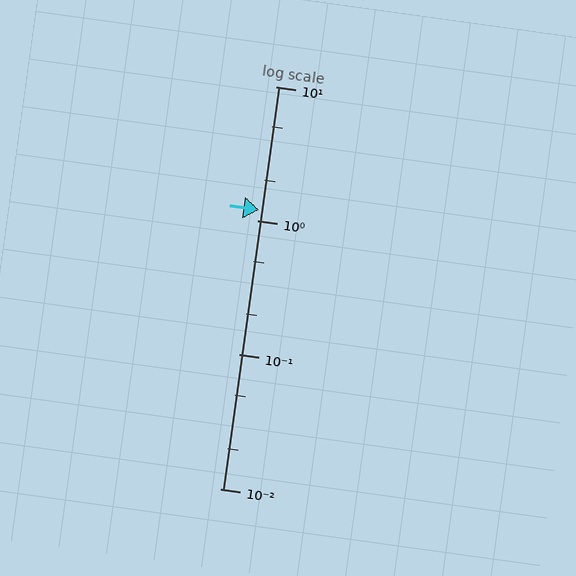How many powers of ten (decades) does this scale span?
The scale spans 3 decades, from 0.01 to 10.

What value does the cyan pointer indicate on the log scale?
The pointer indicates approximately 1.2.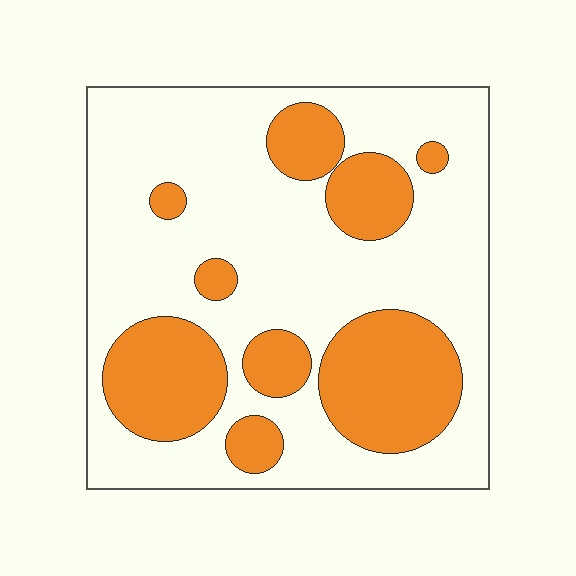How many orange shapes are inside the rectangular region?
9.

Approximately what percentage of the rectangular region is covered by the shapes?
Approximately 30%.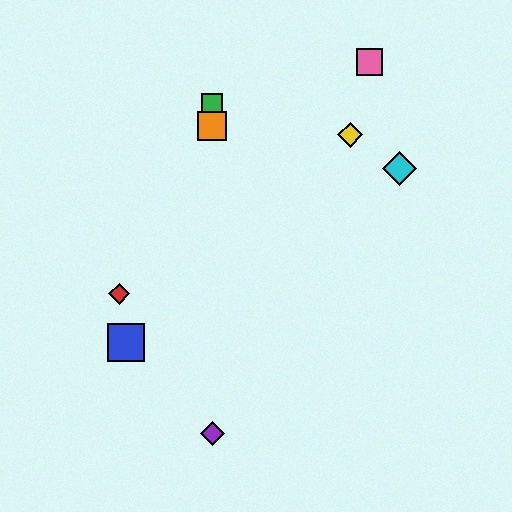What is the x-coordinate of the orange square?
The orange square is at x≈212.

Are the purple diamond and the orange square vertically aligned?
Yes, both are at x≈212.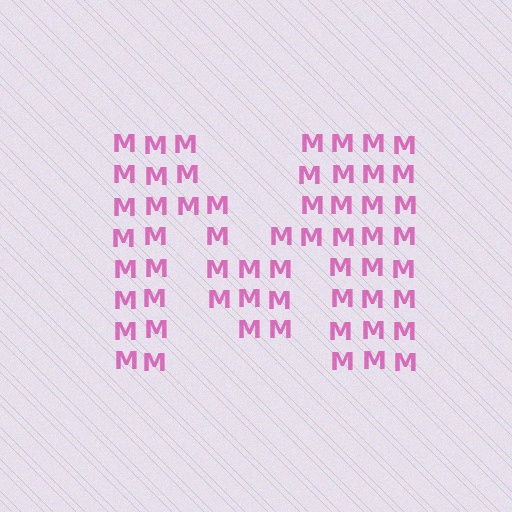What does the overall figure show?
The overall figure shows the letter M.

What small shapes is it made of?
It is made of small letter M's.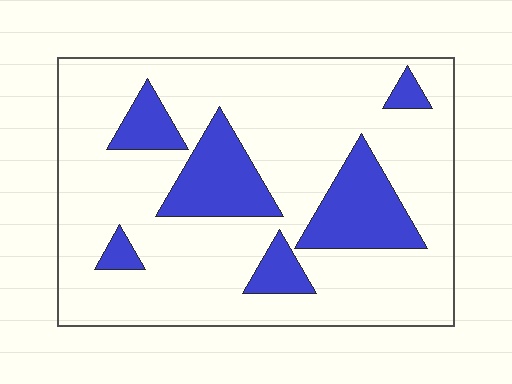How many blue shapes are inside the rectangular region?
6.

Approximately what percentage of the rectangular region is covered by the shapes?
Approximately 20%.